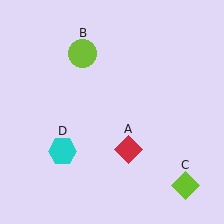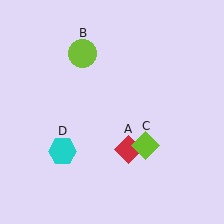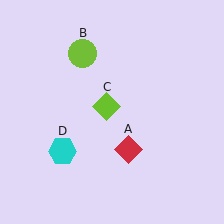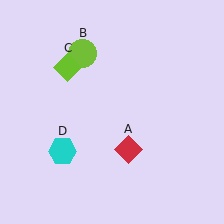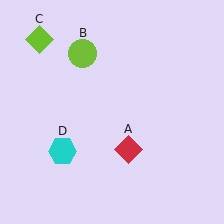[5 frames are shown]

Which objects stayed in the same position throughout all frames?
Red diamond (object A) and lime circle (object B) and cyan hexagon (object D) remained stationary.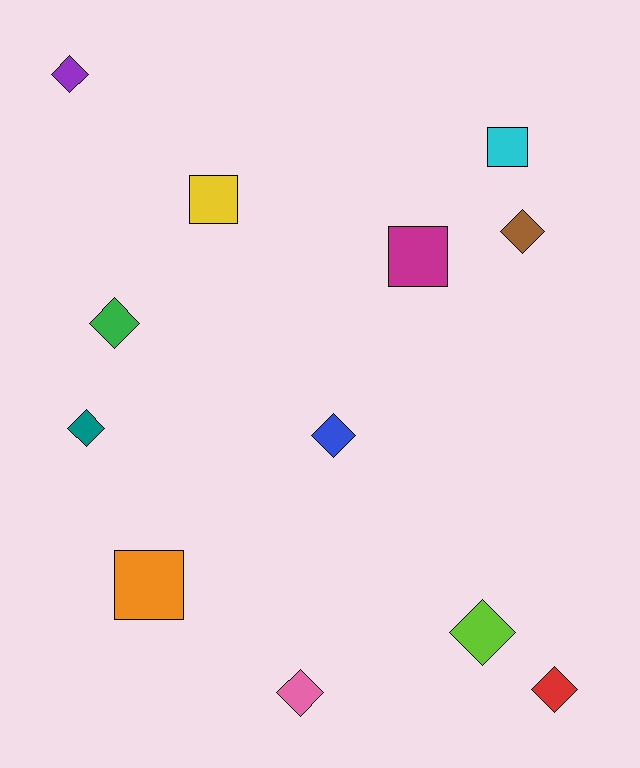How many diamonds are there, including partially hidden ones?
There are 8 diamonds.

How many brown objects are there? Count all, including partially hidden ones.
There is 1 brown object.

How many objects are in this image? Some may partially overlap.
There are 12 objects.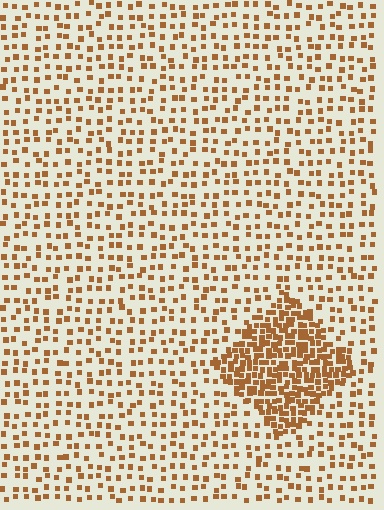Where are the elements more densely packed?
The elements are more densely packed inside the diamond boundary.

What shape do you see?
I see a diamond.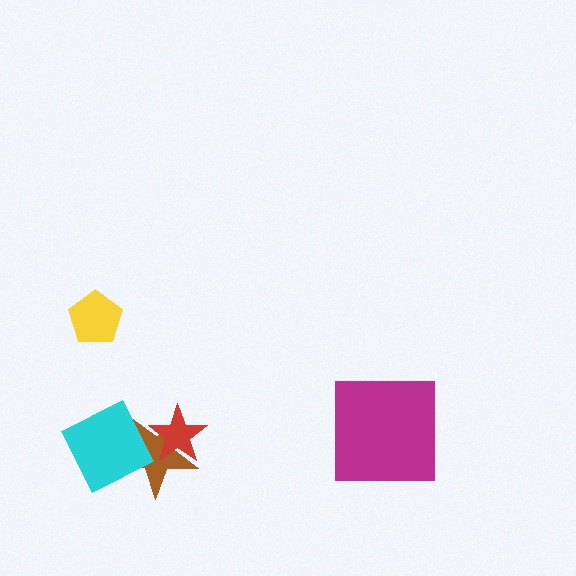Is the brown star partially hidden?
Yes, it is partially covered by another shape.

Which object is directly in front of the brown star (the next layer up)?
The red star is directly in front of the brown star.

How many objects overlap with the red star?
2 objects overlap with the red star.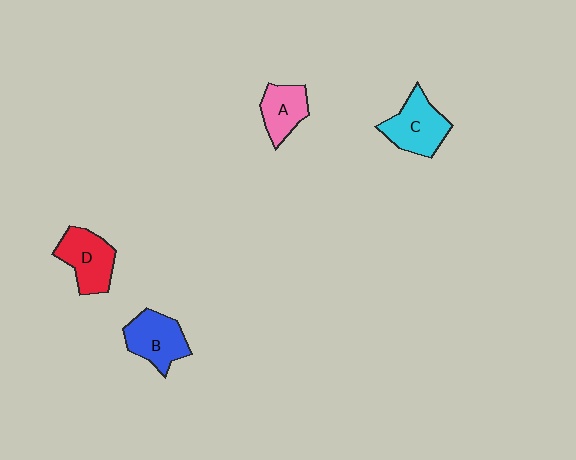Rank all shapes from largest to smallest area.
From largest to smallest: C (cyan), D (red), B (blue), A (pink).